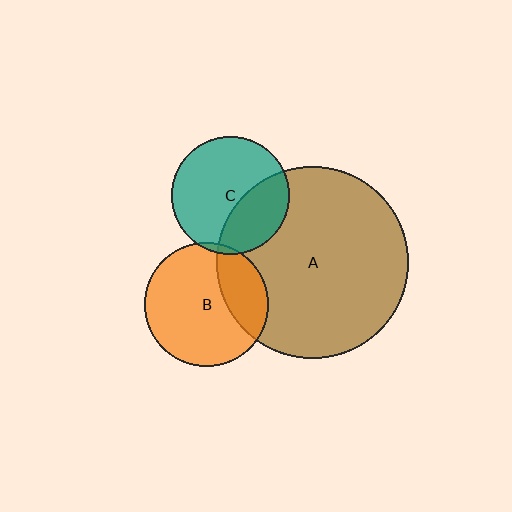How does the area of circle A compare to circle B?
Approximately 2.4 times.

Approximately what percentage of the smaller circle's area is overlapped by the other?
Approximately 25%.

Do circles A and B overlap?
Yes.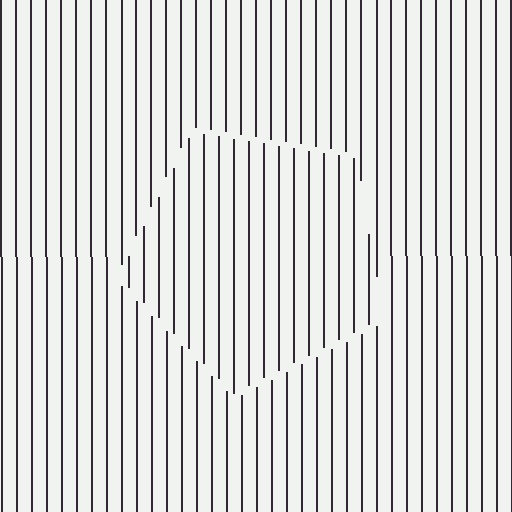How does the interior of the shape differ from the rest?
The interior of the shape contains the same grating, shifted by half a period — the contour is defined by the phase discontinuity where line-ends from the inner and outer gratings abut.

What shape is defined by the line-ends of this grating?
An illusory pentagon. The interior of the shape contains the same grating, shifted by half a period — the contour is defined by the phase discontinuity where line-ends from the inner and outer gratings abut.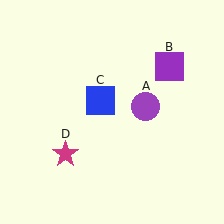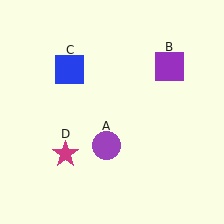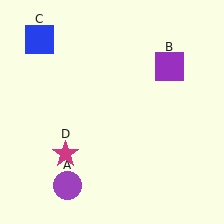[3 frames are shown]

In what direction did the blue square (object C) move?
The blue square (object C) moved up and to the left.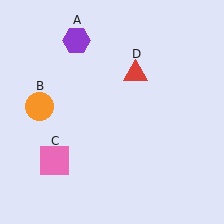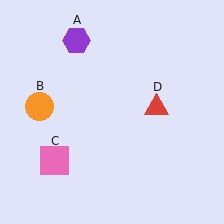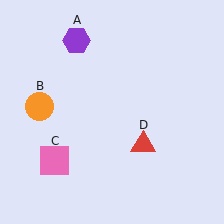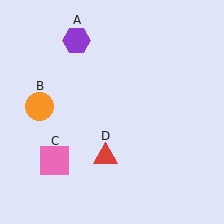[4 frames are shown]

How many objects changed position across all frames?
1 object changed position: red triangle (object D).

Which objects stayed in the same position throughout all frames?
Purple hexagon (object A) and orange circle (object B) and pink square (object C) remained stationary.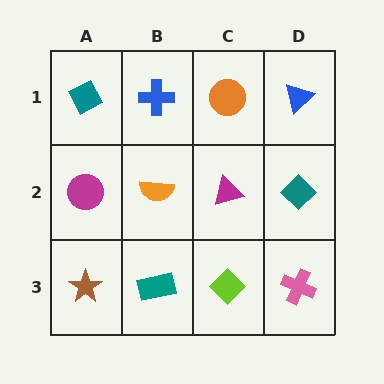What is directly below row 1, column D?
A teal diamond.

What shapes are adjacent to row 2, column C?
An orange circle (row 1, column C), a lime diamond (row 3, column C), an orange semicircle (row 2, column B), a teal diamond (row 2, column D).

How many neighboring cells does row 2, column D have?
3.